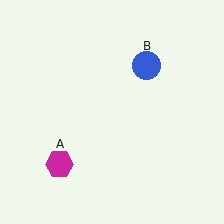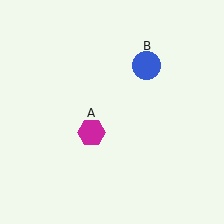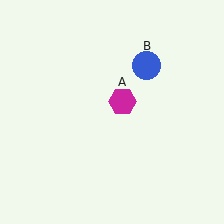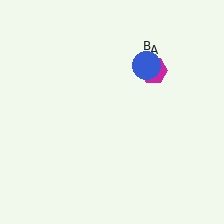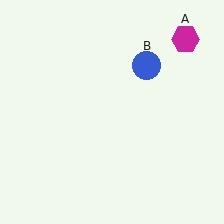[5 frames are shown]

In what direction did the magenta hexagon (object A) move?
The magenta hexagon (object A) moved up and to the right.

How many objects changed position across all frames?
1 object changed position: magenta hexagon (object A).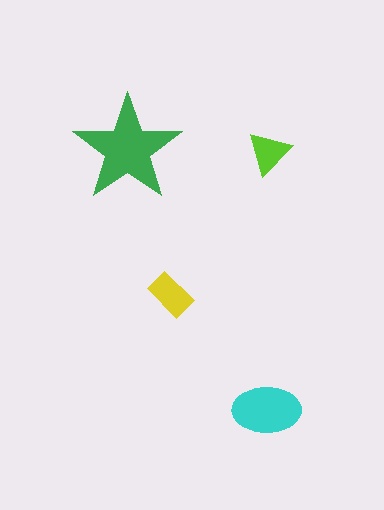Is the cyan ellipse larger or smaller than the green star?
Smaller.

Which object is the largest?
The green star.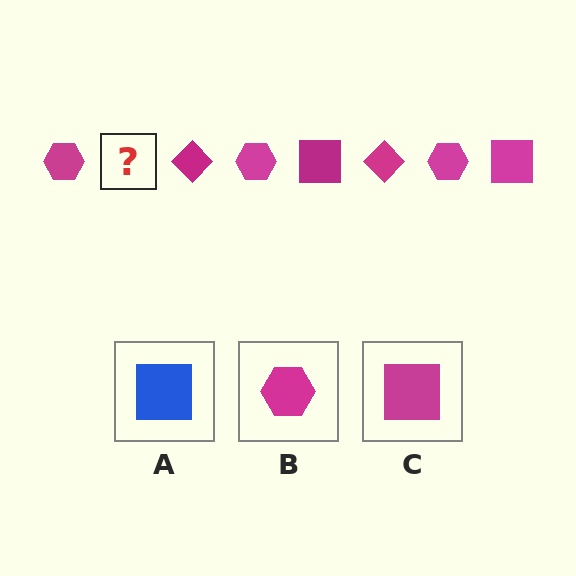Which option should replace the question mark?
Option C.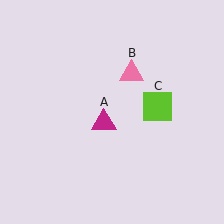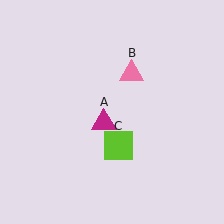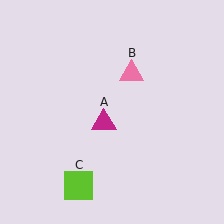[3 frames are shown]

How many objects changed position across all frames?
1 object changed position: lime square (object C).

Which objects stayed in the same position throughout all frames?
Magenta triangle (object A) and pink triangle (object B) remained stationary.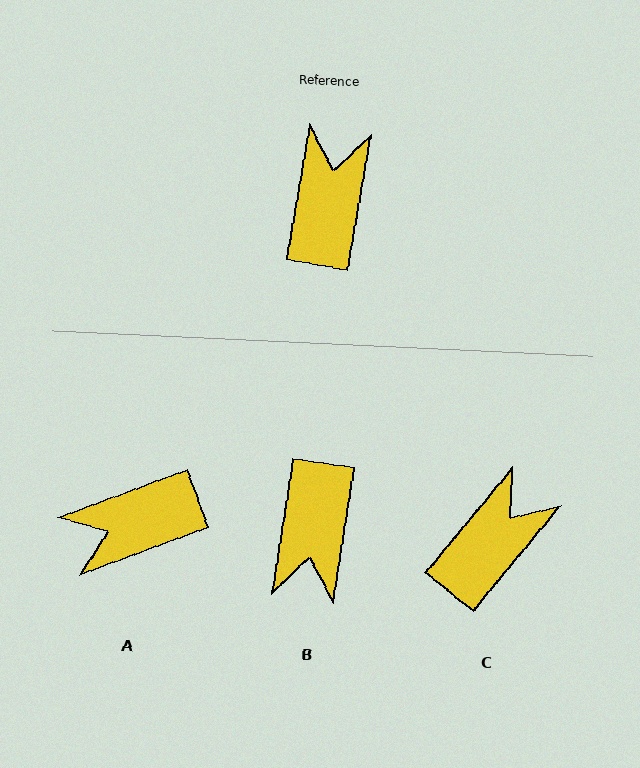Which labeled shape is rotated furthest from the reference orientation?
B, about 179 degrees away.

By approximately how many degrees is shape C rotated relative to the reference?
Approximately 30 degrees clockwise.